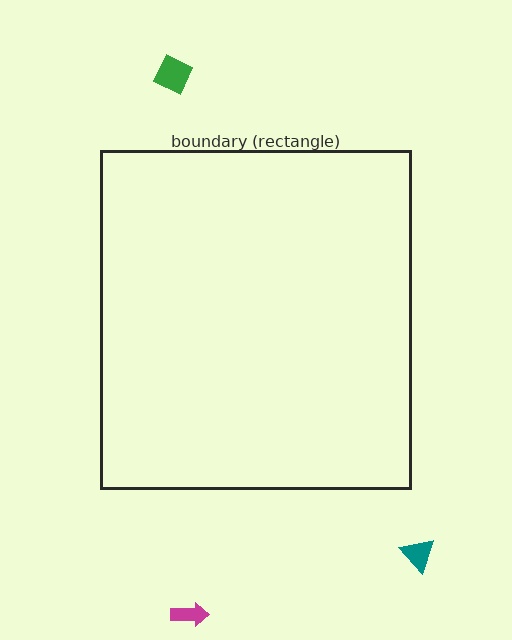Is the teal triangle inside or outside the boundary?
Outside.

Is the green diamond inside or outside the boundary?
Outside.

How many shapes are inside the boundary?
0 inside, 3 outside.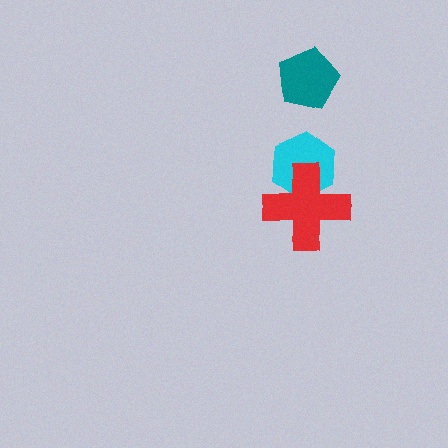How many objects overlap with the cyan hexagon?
1 object overlaps with the cyan hexagon.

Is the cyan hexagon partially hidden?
Yes, it is partially covered by another shape.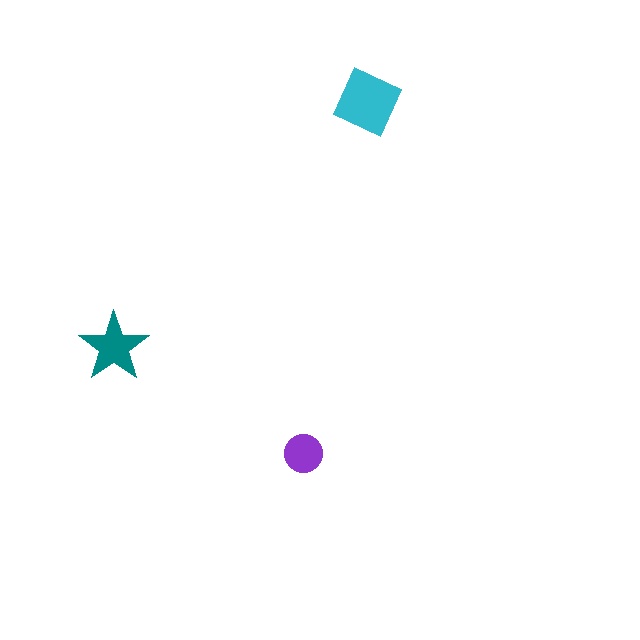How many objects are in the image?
There are 3 objects in the image.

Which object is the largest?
The cyan diamond.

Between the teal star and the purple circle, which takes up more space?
The teal star.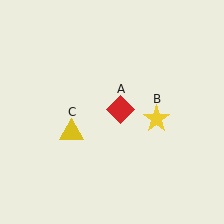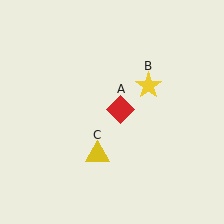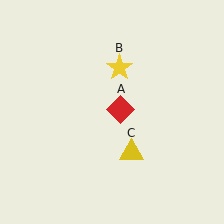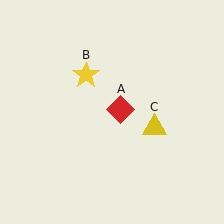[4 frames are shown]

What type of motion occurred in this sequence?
The yellow star (object B), yellow triangle (object C) rotated counterclockwise around the center of the scene.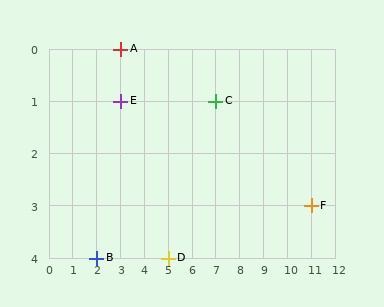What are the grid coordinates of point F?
Point F is at grid coordinates (11, 3).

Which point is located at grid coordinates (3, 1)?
Point E is at (3, 1).